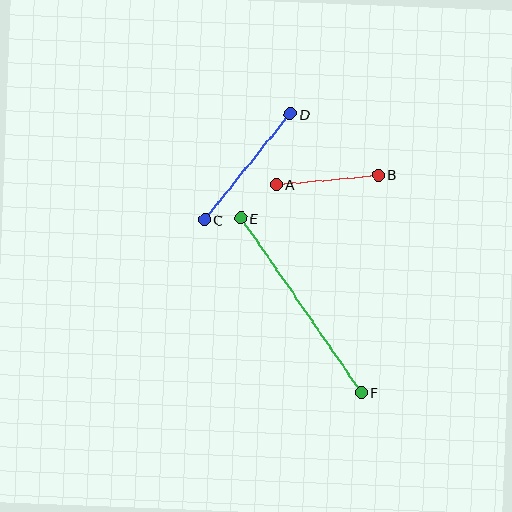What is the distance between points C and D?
The distance is approximately 136 pixels.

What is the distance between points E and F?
The distance is approximately 212 pixels.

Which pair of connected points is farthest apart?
Points E and F are farthest apart.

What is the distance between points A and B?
The distance is approximately 103 pixels.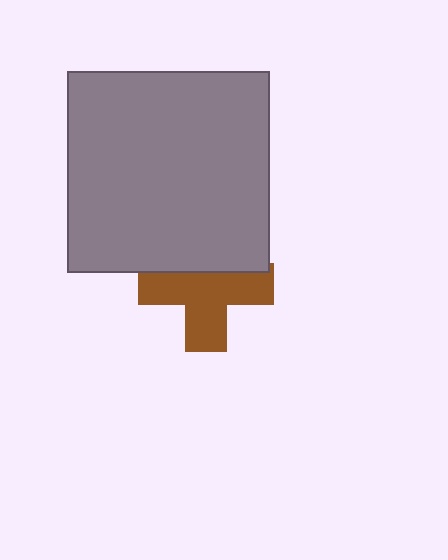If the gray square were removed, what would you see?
You would see the complete brown cross.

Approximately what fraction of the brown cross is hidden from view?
Roughly 35% of the brown cross is hidden behind the gray square.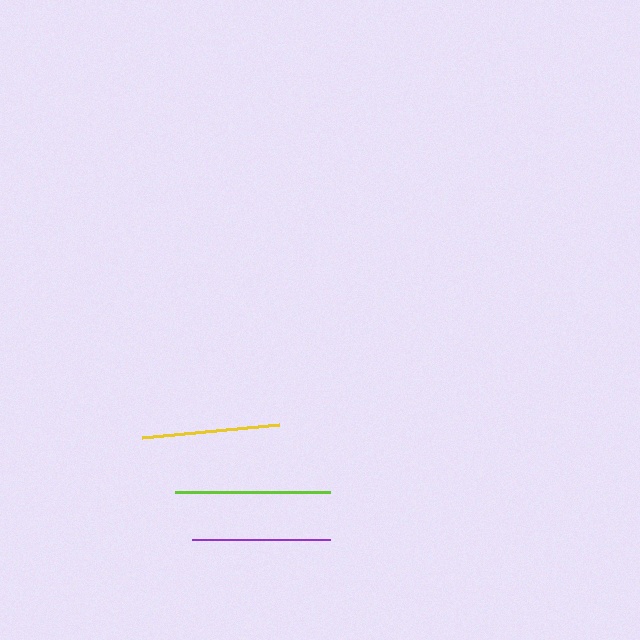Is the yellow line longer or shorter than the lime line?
The lime line is longer than the yellow line.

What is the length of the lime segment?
The lime segment is approximately 155 pixels long.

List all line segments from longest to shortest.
From longest to shortest: lime, purple, yellow.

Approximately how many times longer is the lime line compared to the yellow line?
The lime line is approximately 1.1 times the length of the yellow line.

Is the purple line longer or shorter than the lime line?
The lime line is longer than the purple line.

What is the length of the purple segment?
The purple segment is approximately 138 pixels long.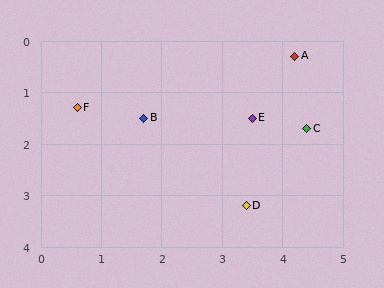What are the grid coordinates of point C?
Point C is at approximately (4.4, 1.7).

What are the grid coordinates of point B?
Point B is at approximately (1.7, 1.5).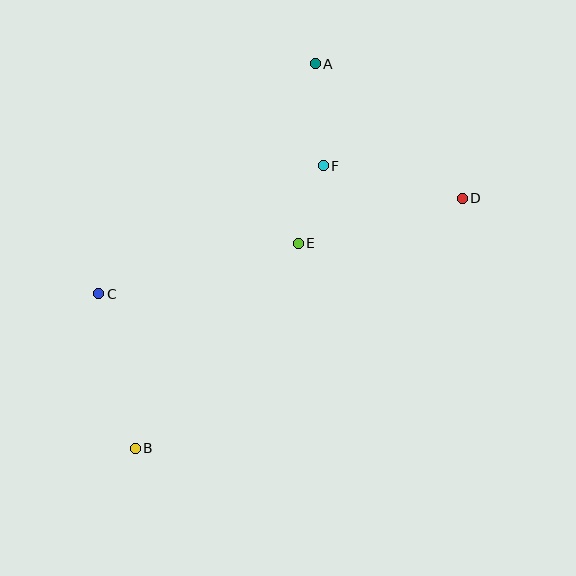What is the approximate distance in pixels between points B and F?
The distance between B and F is approximately 339 pixels.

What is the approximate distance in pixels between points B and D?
The distance between B and D is approximately 412 pixels.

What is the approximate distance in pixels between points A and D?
The distance between A and D is approximately 199 pixels.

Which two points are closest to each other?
Points E and F are closest to each other.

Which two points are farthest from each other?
Points A and B are farthest from each other.